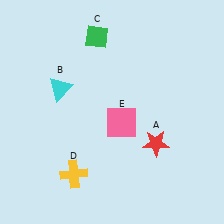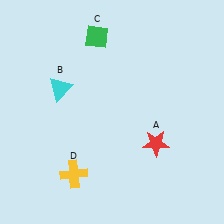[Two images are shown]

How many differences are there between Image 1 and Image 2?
There is 1 difference between the two images.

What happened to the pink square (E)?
The pink square (E) was removed in Image 2. It was in the bottom-right area of Image 1.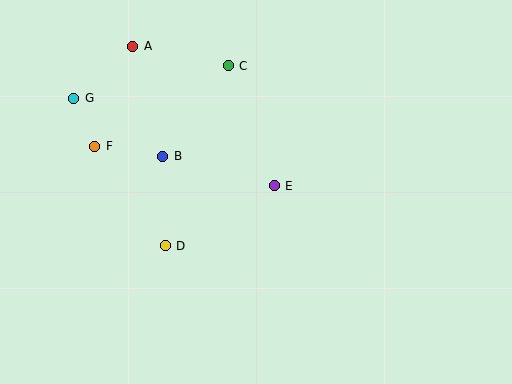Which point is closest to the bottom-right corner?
Point E is closest to the bottom-right corner.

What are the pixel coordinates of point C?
Point C is at (228, 66).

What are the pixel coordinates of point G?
Point G is at (74, 98).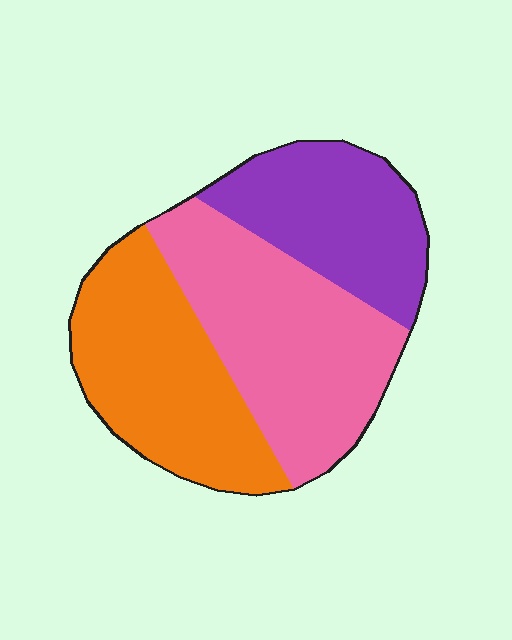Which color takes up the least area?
Purple, at roughly 25%.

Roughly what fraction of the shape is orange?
Orange takes up between a third and a half of the shape.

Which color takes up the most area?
Pink, at roughly 40%.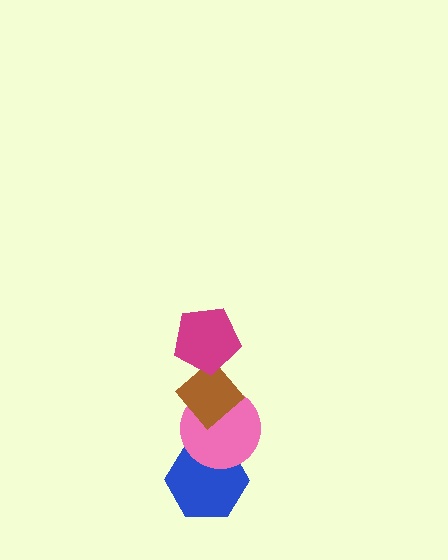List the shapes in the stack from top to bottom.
From top to bottom: the magenta pentagon, the brown diamond, the pink circle, the blue hexagon.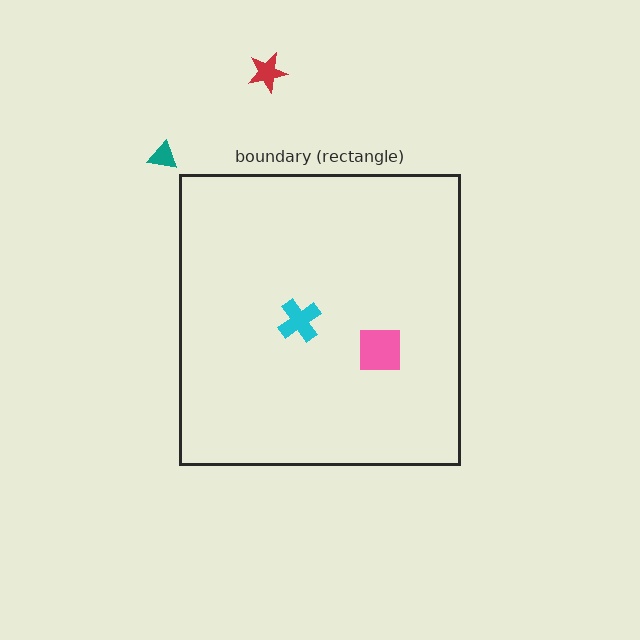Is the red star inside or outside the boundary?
Outside.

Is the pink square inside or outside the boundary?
Inside.